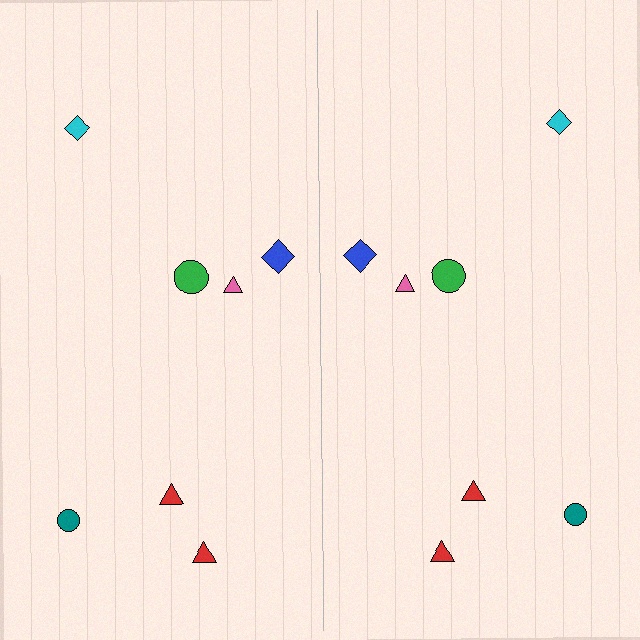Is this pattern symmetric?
Yes, this pattern has bilateral (reflection) symmetry.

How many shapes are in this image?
There are 14 shapes in this image.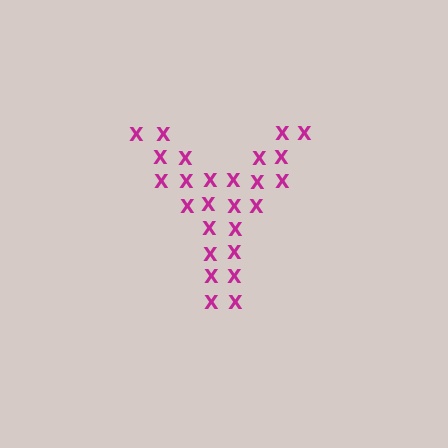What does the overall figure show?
The overall figure shows the letter Y.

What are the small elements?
The small elements are letter X's.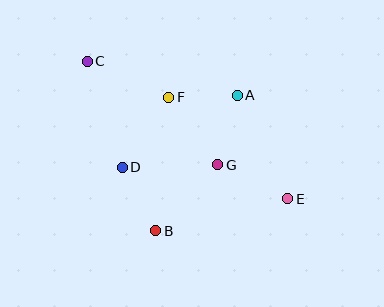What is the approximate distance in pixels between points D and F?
The distance between D and F is approximately 84 pixels.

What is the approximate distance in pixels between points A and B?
The distance between A and B is approximately 158 pixels.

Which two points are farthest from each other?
Points C and E are farthest from each other.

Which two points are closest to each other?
Points A and F are closest to each other.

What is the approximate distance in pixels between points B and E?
The distance between B and E is approximately 136 pixels.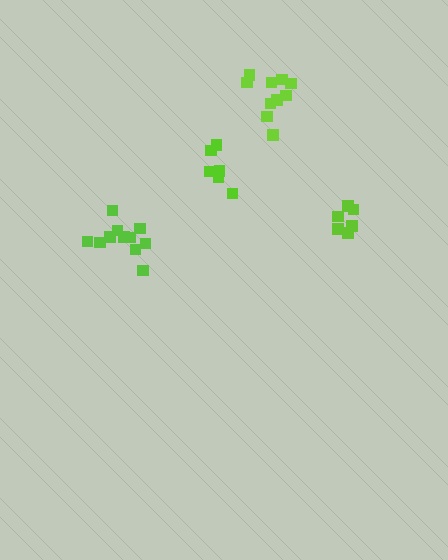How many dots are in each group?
Group 1: 11 dots, Group 2: 6 dots, Group 3: 6 dots, Group 4: 10 dots (33 total).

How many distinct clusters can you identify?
There are 4 distinct clusters.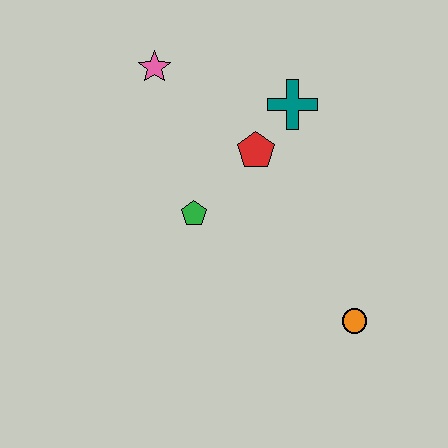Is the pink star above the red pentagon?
Yes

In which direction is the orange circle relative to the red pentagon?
The orange circle is below the red pentagon.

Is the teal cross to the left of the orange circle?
Yes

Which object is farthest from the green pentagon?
The orange circle is farthest from the green pentagon.